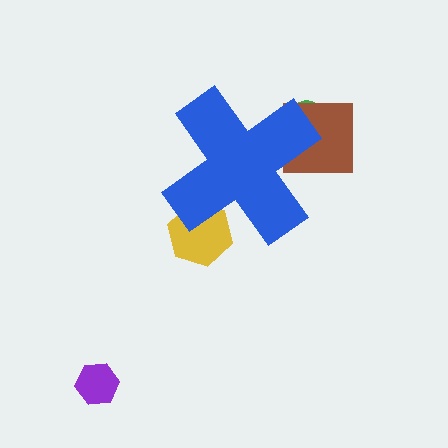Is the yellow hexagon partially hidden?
Yes, the yellow hexagon is partially hidden behind the blue cross.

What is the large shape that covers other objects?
A blue cross.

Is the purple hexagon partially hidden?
No, the purple hexagon is fully visible.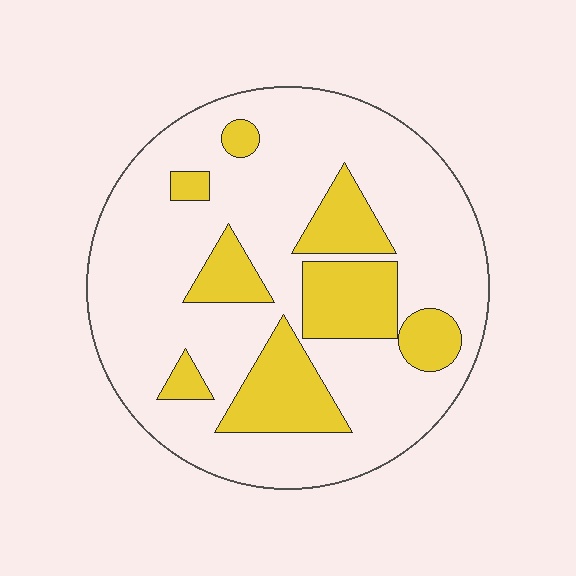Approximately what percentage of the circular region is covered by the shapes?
Approximately 25%.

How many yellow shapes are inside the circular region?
8.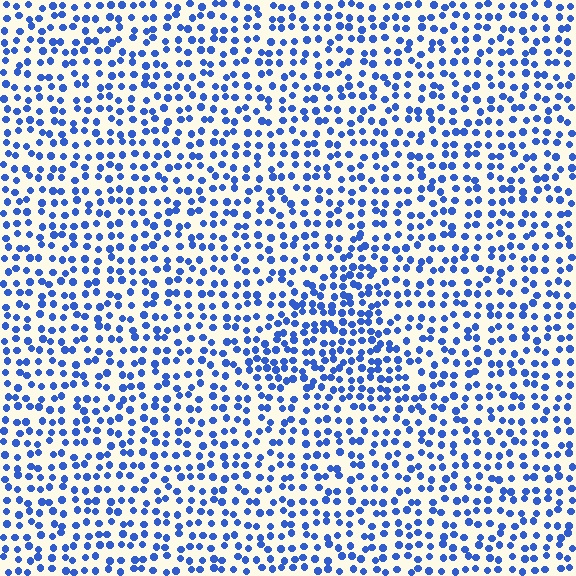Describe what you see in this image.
The image contains small blue elements arranged at two different densities. A triangle-shaped region is visible where the elements are more densely packed than the surrounding area.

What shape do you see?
I see a triangle.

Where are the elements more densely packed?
The elements are more densely packed inside the triangle boundary.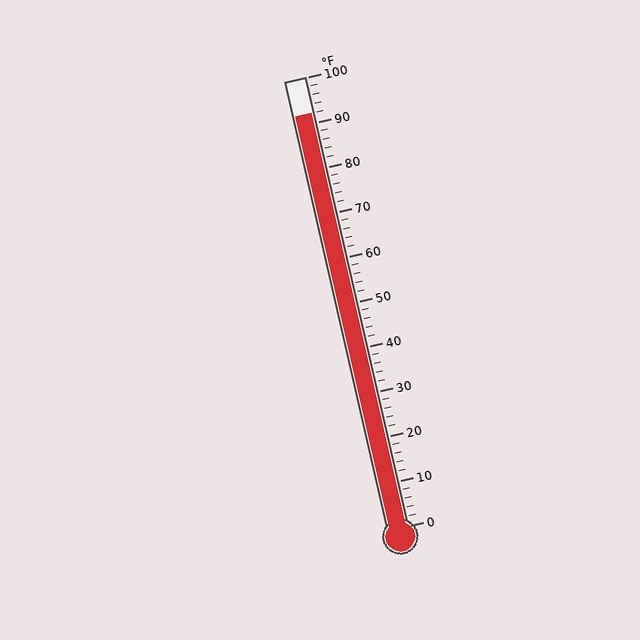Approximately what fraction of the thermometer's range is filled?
The thermometer is filled to approximately 90% of its range.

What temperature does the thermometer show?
The thermometer shows approximately 92°F.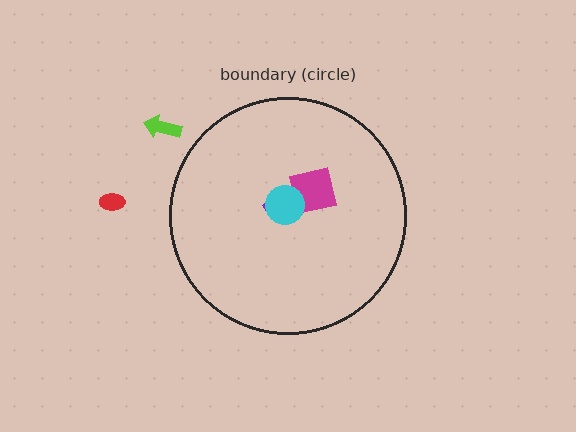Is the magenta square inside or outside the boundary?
Inside.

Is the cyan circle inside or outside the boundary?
Inside.